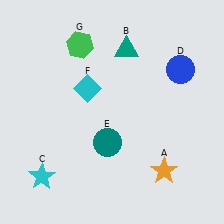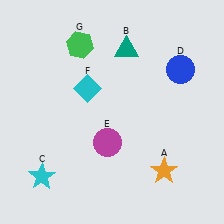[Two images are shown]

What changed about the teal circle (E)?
In Image 1, E is teal. In Image 2, it changed to magenta.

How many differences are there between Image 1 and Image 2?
There is 1 difference between the two images.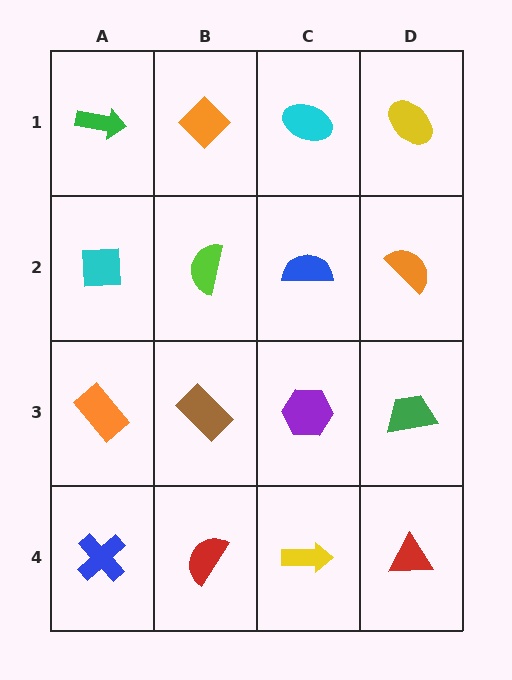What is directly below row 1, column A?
A cyan square.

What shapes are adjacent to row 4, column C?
A purple hexagon (row 3, column C), a red semicircle (row 4, column B), a red triangle (row 4, column D).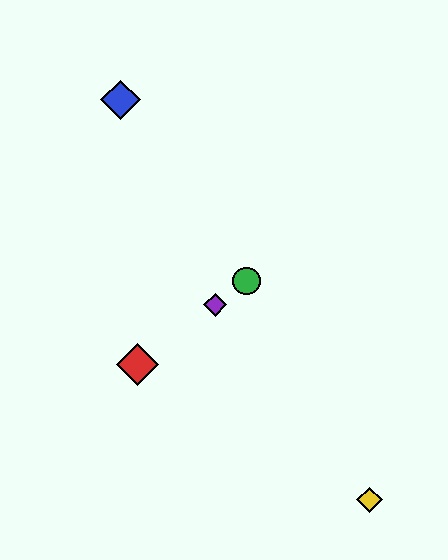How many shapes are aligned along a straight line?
3 shapes (the red diamond, the green circle, the purple diamond) are aligned along a straight line.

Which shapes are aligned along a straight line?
The red diamond, the green circle, the purple diamond are aligned along a straight line.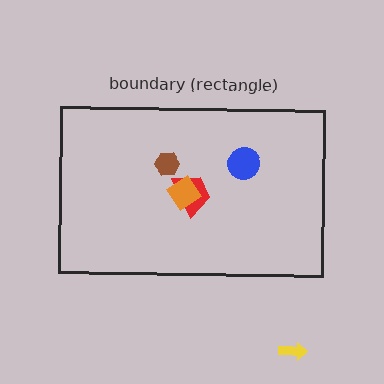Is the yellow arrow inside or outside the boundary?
Outside.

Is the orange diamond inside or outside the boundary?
Inside.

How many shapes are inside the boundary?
4 inside, 1 outside.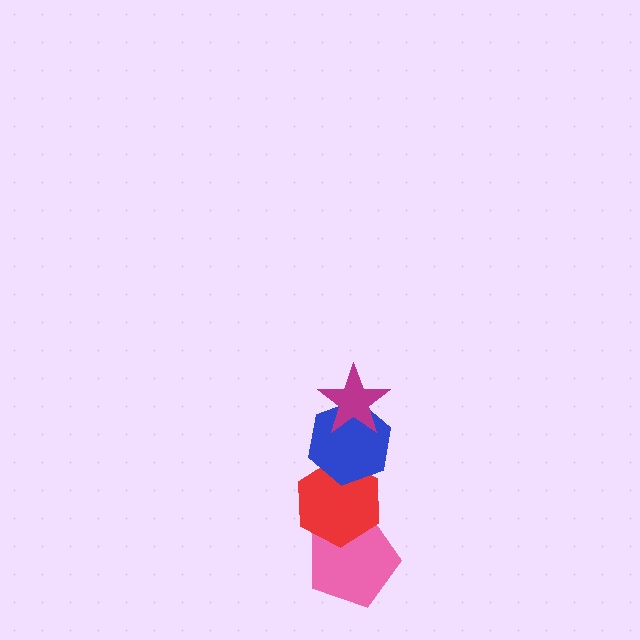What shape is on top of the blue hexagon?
The magenta star is on top of the blue hexagon.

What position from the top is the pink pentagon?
The pink pentagon is 4th from the top.